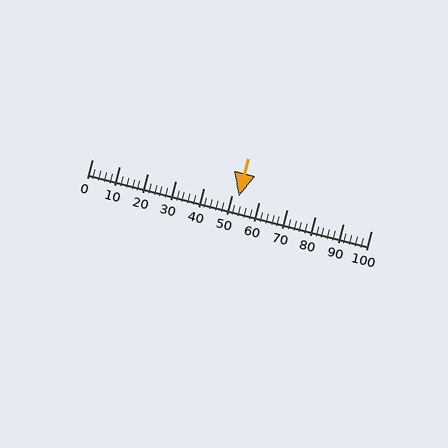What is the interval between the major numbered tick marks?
The major tick marks are spaced 10 units apart.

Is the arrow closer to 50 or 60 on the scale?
The arrow is closer to 50.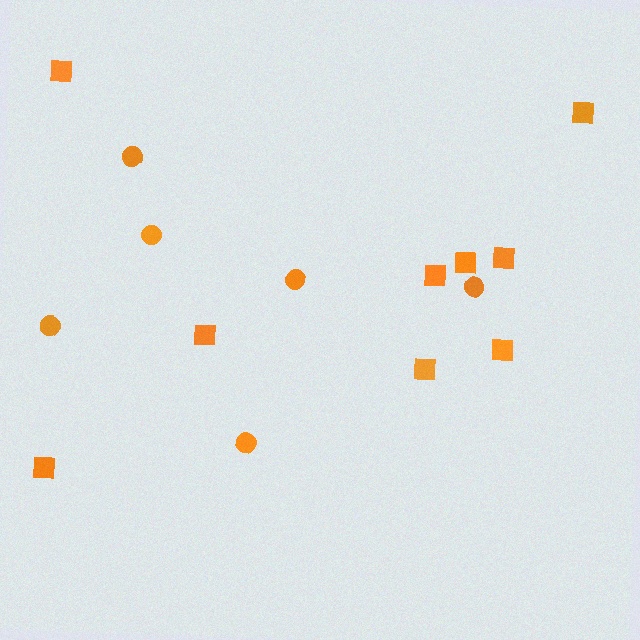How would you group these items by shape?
There are 2 groups: one group of circles (6) and one group of squares (9).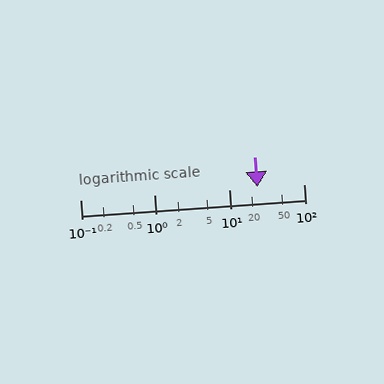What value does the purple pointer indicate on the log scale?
The pointer indicates approximately 24.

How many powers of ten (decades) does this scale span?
The scale spans 3 decades, from 0.1 to 100.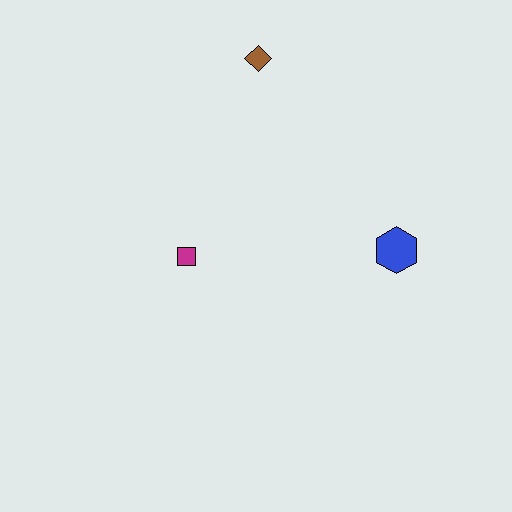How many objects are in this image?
There are 3 objects.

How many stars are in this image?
There are no stars.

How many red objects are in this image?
There are no red objects.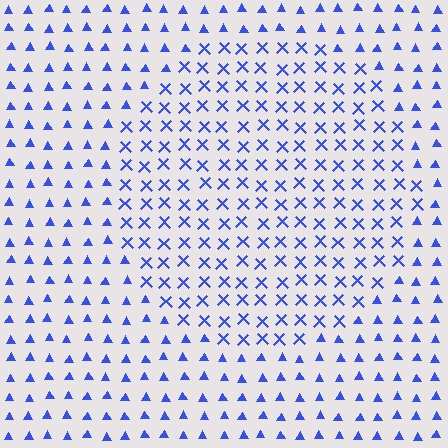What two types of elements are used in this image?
The image uses X marks inside the circle region and triangles outside it.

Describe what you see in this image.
The image is filled with small blue elements arranged in a uniform grid. A circle-shaped region contains X marks, while the surrounding area contains triangles. The boundary is defined purely by the change in element shape.